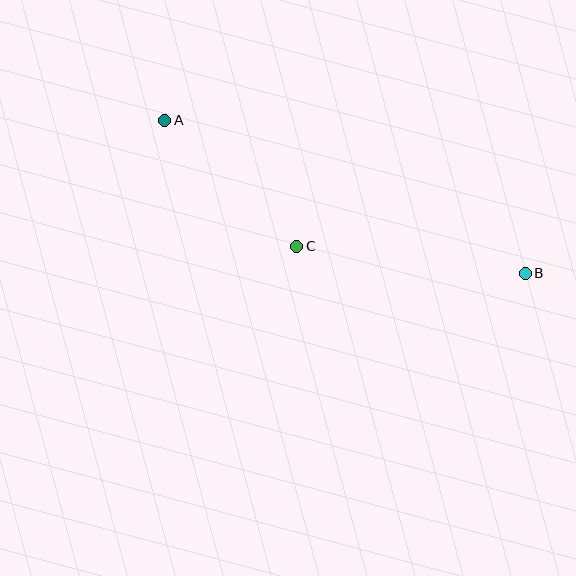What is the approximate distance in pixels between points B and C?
The distance between B and C is approximately 230 pixels.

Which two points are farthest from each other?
Points A and B are farthest from each other.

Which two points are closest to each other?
Points A and C are closest to each other.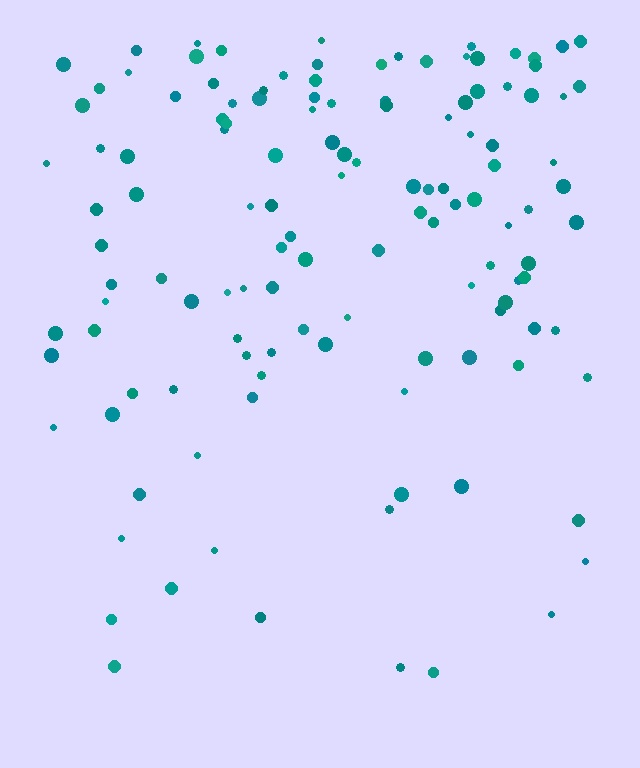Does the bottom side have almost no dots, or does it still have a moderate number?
Still a moderate number, just noticeably fewer than the top.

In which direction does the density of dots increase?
From bottom to top, with the top side densest.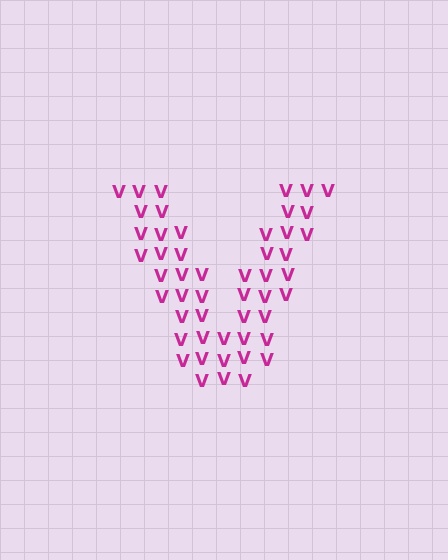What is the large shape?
The large shape is the letter V.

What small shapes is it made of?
It is made of small letter V's.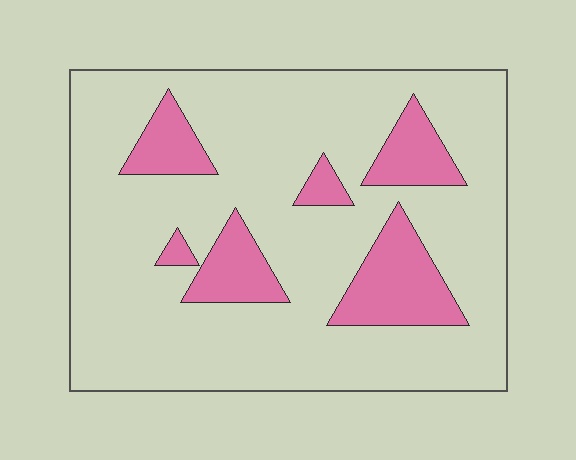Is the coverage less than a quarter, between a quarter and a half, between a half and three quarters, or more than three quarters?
Less than a quarter.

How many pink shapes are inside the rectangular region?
6.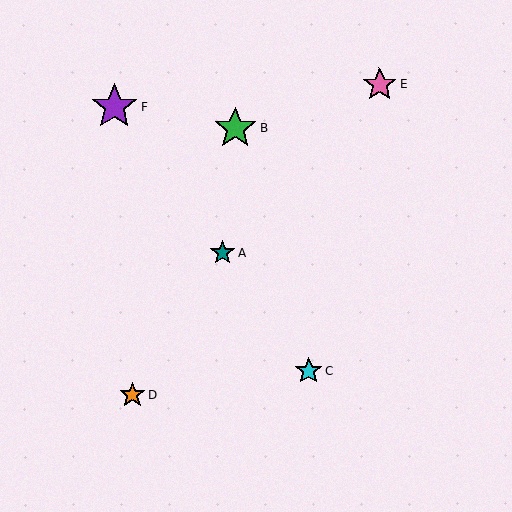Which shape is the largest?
The purple star (labeled F) is the largest.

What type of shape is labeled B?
Shape B is a green star.